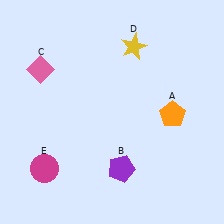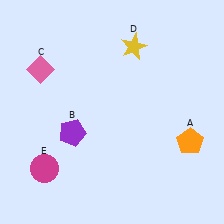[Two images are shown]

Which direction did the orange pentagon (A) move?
The orange pentagon (A) moved down.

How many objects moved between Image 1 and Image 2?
2 objects moved between the two images.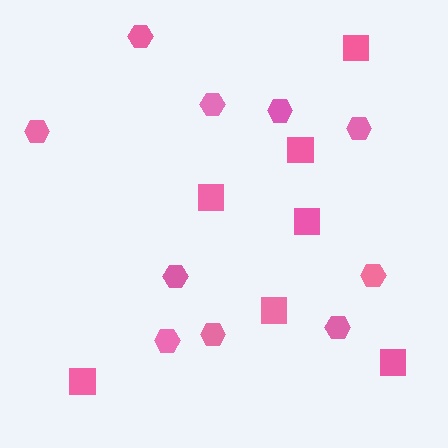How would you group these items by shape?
There are 2 groups: one group of squares (7) and one group of hexagons (10).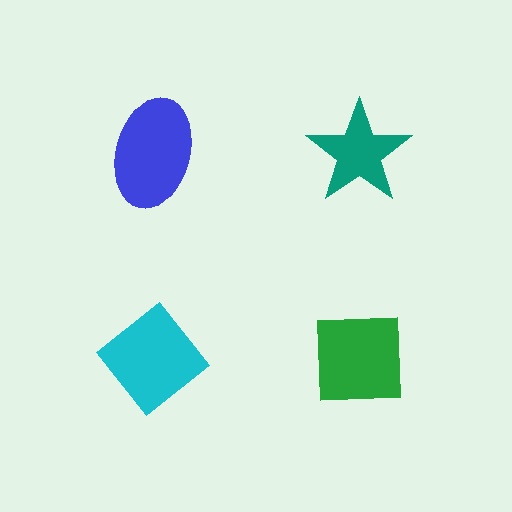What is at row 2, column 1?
A cyan diamond.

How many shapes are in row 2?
2 shapes.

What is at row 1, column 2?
A teal star.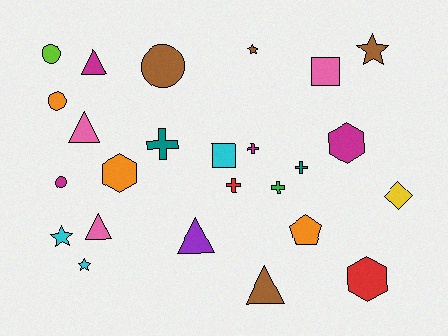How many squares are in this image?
There are 2 squares.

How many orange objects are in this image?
There are 3 orange objects.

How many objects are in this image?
There are 25 objects.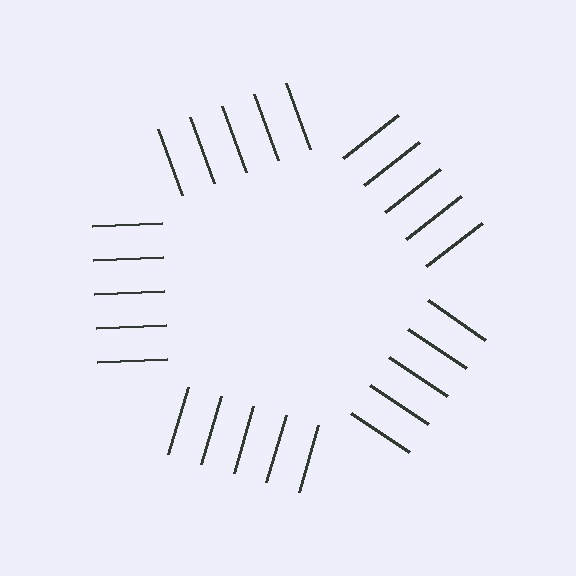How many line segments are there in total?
25 — 5 along each of the 5 edges.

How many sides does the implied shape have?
5 sides — the line-ends trace a pentagon.